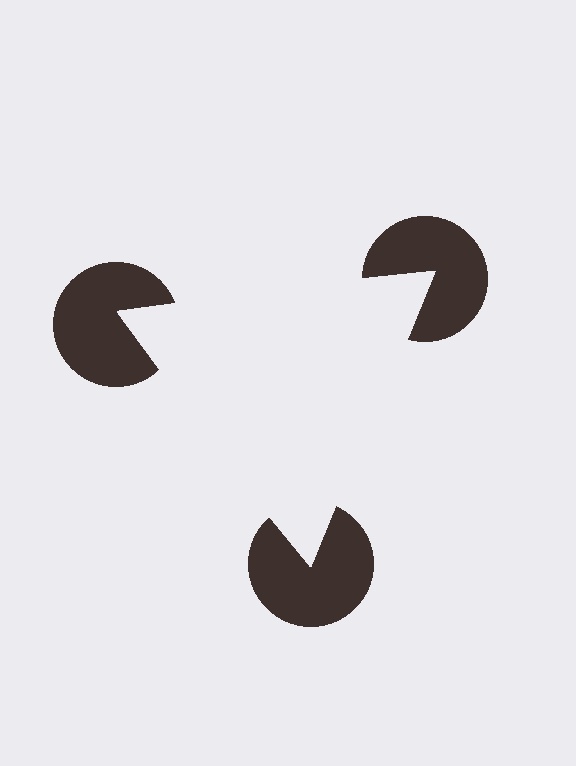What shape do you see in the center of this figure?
An illusory triangle — its edges are inferred from the aligned wedge cuts in the pac-man discs, not physically drawn.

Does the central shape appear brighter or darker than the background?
It typically appears slightly brighter than the background, even though no actual brightness change is drawn.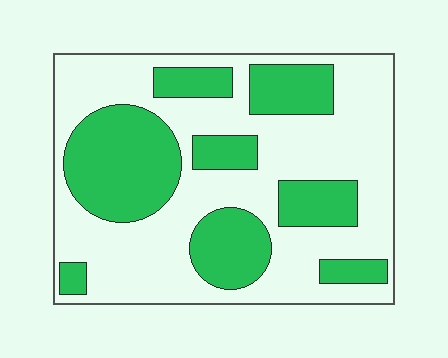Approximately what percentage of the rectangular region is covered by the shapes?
Approximately 35%.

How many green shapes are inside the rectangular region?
8.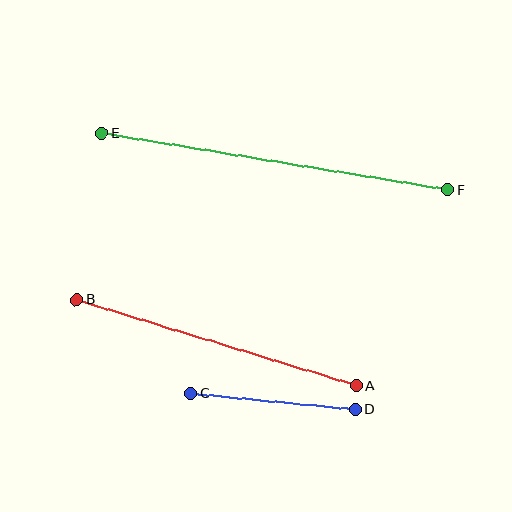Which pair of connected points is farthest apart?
Points E and F are farthest apart.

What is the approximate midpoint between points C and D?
The midpoint is at approximately (273, 401) pixels.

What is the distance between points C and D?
The distance is approximately 165 pixels.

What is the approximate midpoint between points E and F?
The midpoint is at approximately (275, 162) pixels.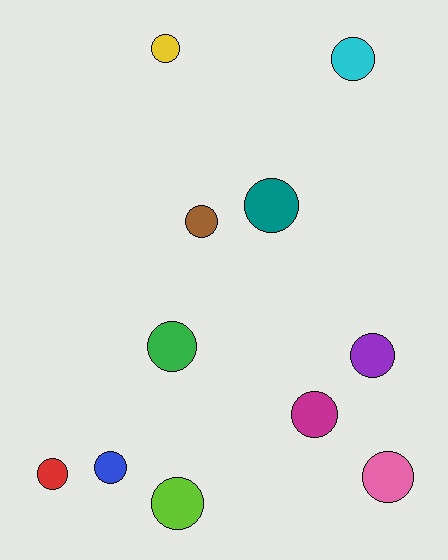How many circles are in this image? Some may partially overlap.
There are 11 circles.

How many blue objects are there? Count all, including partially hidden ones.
There is 1 blue object.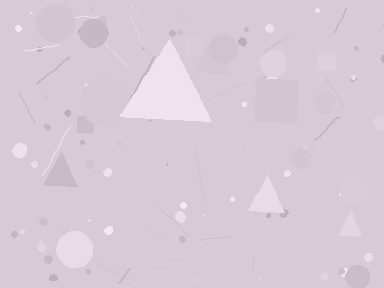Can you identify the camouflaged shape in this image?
The camouflaged shape is a triangle.